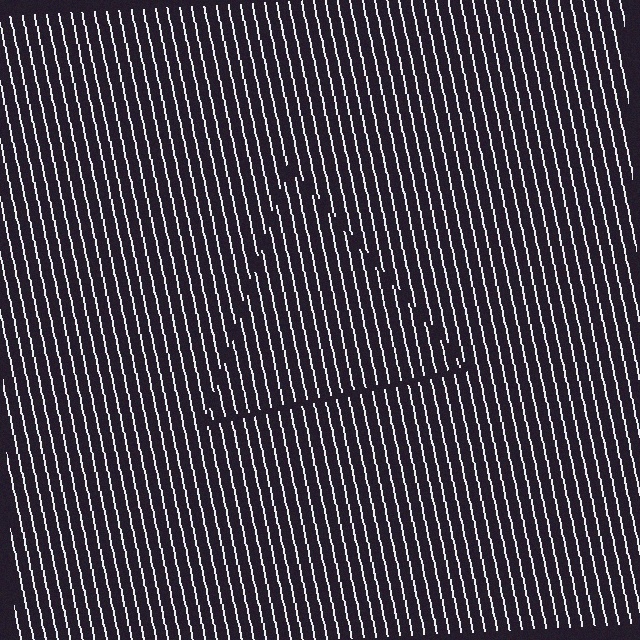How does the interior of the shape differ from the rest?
The interior of the shape contains the same grating, shifted by half a period — the contour is defined by the phase discontinuity where line-ends from the inner and outer gratings abut.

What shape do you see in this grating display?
An illusory triangle. The interior of the shape contains the same grating, shifted by half a period — the contour is defined by the phase discontinuity where line-ends from the inner and outer gratings abut.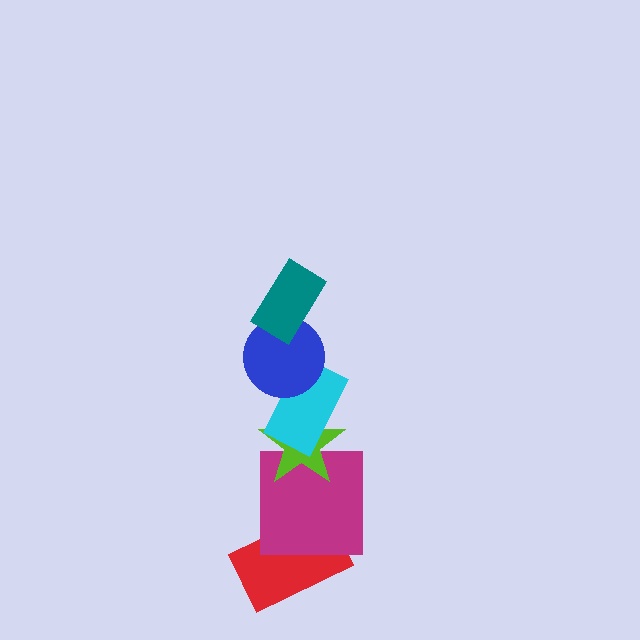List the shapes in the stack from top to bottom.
From top to bottom: the teal rectangle, the blue circle, the cyan rectangle, the lime star, the magenta square, the red rectangle.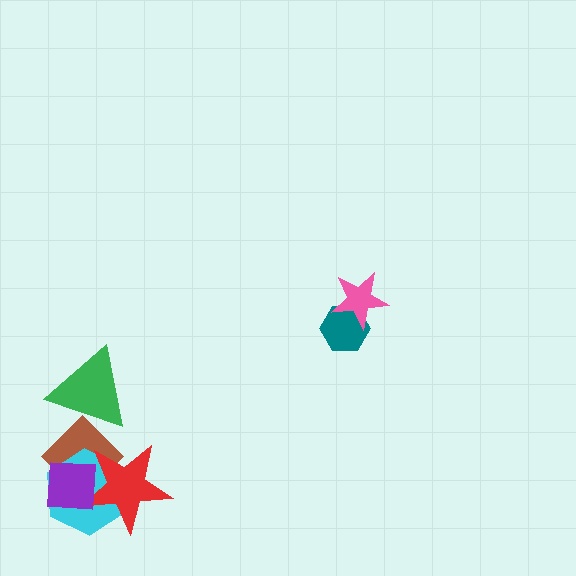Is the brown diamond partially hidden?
Yes, it is partially covered by another shape.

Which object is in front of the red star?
The purple square is in front of the red star.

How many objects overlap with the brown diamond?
4 objects overlap with the brown diamond.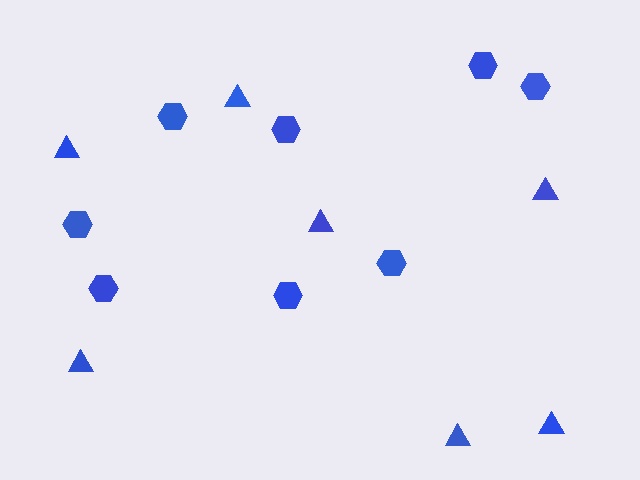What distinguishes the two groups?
There are 2 groups: one group of hexagons (8) and one group of triangles (7).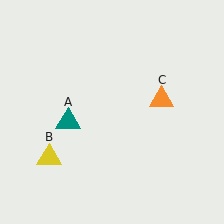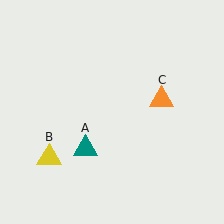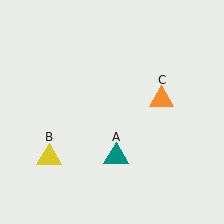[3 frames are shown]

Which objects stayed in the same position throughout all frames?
Yellow triangle (object B) and orange triangle (object C) remained stationary.